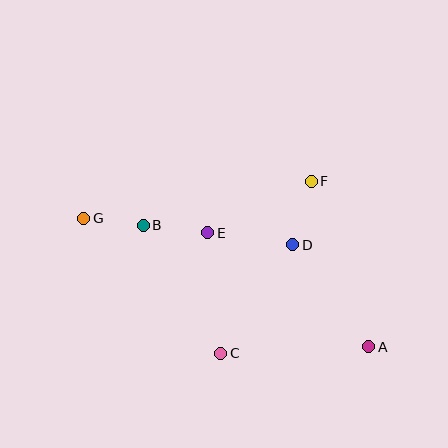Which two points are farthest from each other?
Points A and G are farthest from each other.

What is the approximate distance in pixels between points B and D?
The distance between B and D is approximately 151 pixels.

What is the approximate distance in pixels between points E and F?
The distance between E and F is approximately 116 pixels.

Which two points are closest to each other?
Points B and G are closest to each other.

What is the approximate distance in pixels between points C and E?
The distance between C and E is approximately 121 pixels.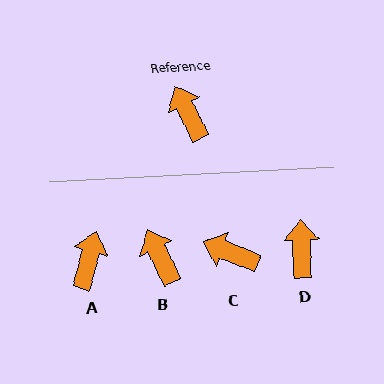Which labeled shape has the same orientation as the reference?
B.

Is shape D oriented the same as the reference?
No, it is off by about 24 degrees.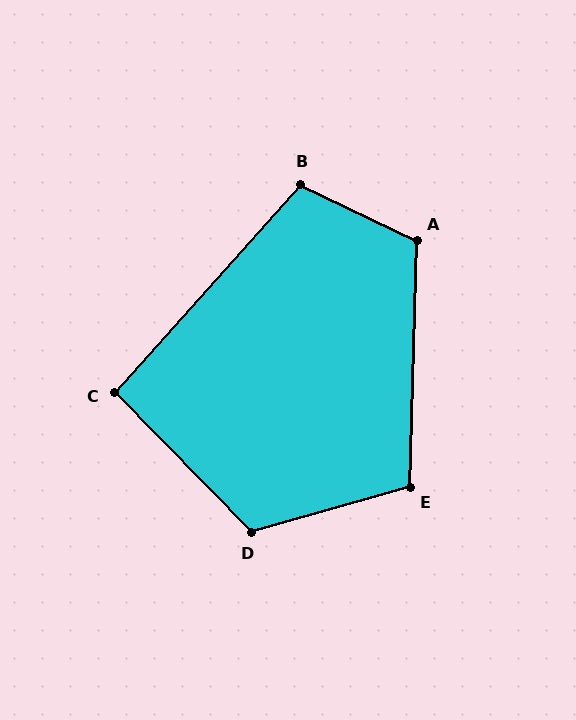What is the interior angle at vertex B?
Approximately 106 degrees (obtuse).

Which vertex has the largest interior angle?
D, at approximately 118 degrees.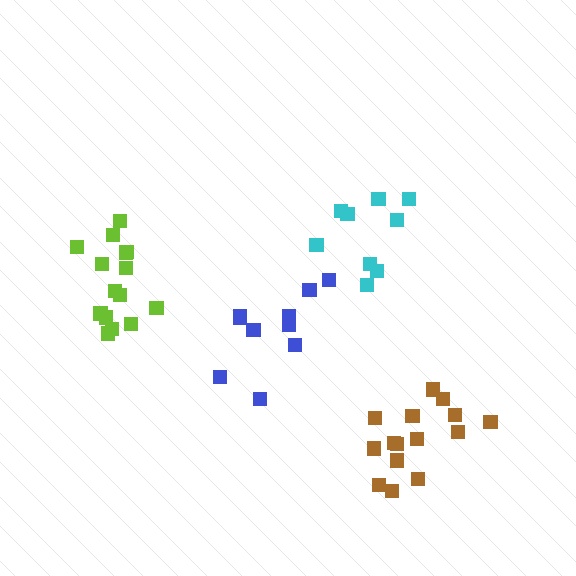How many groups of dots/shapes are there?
There are 4 groups.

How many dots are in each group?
Group 1: 9 dots, Group 2: 10 dots, Group 3: 15 dots, Group 4: 15 dots (49 total).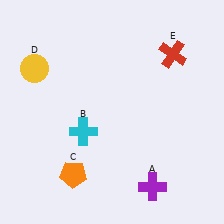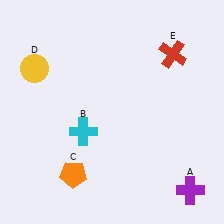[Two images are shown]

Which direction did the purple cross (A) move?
The purple cross (A) moved right.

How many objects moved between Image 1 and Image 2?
1 object moved between the two images.